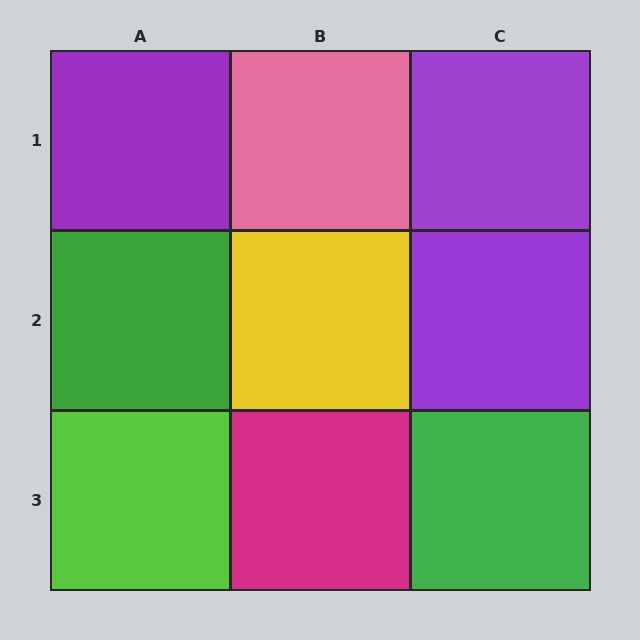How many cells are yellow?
1 cell is yellow.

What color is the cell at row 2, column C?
Purple.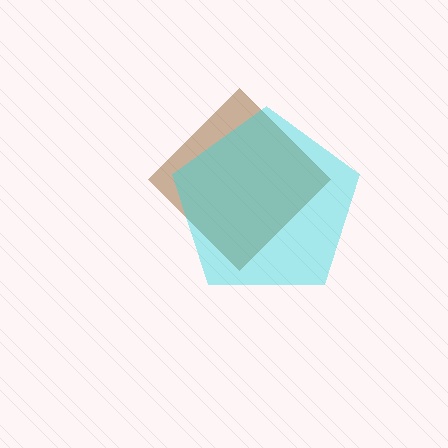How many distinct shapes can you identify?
There are 2 distinct shapes: a brown diamond, a cyan pentagon.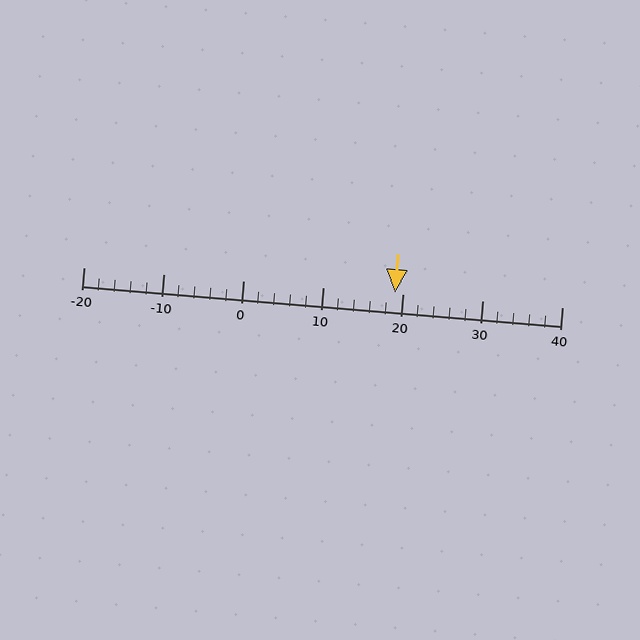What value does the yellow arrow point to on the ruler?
The yellow arrow points to approximately 19.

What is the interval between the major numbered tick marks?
The major tick marks are spaced 10 units apart.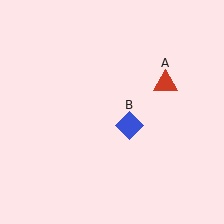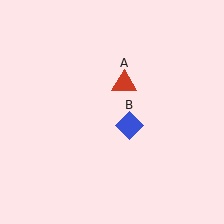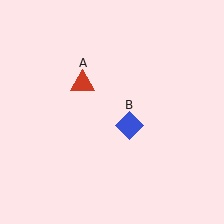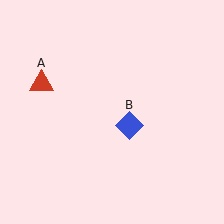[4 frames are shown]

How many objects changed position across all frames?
1 object changed position: red triangle (object A).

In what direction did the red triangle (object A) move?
The red triangle (object A) moved left.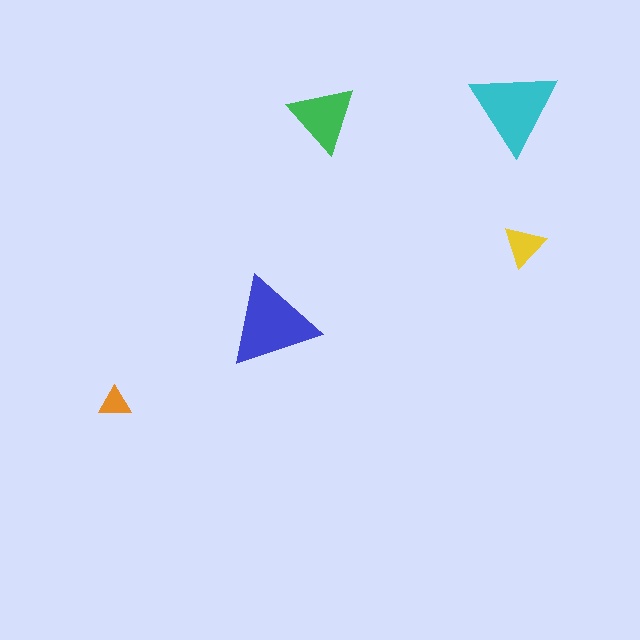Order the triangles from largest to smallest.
the blue one, the cyan one, the green one, the yellow one, the orange one.